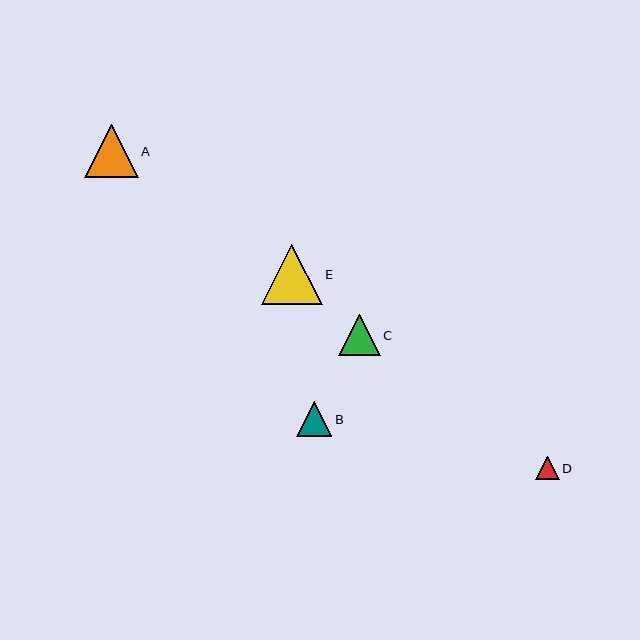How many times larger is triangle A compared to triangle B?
Triangle A is approximately 1.5 times the size of triangle B.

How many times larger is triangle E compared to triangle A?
Triangle E is approximately 1.1 times the size of triangle A.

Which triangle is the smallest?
Triangle D is the smallest with a size of approximately 23 pixels.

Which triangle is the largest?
Triangle E is the largest with a size of approximately 61 pixels.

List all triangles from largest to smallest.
From largest to smallest: E, A, C, B, D.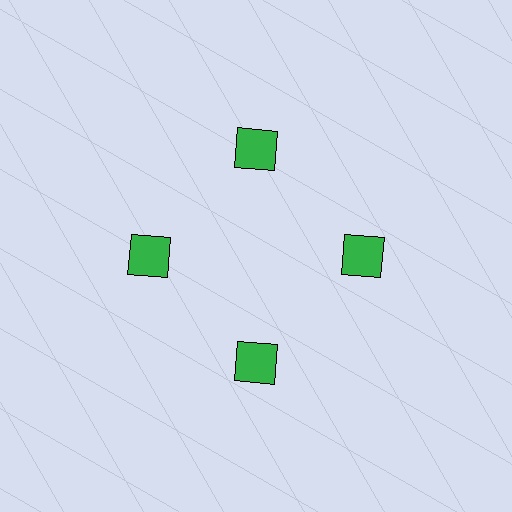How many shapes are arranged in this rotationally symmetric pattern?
There are 4 shapes, arranged in 4 groups of 1.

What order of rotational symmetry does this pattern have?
This pattern has 4-fold rotational symmetry.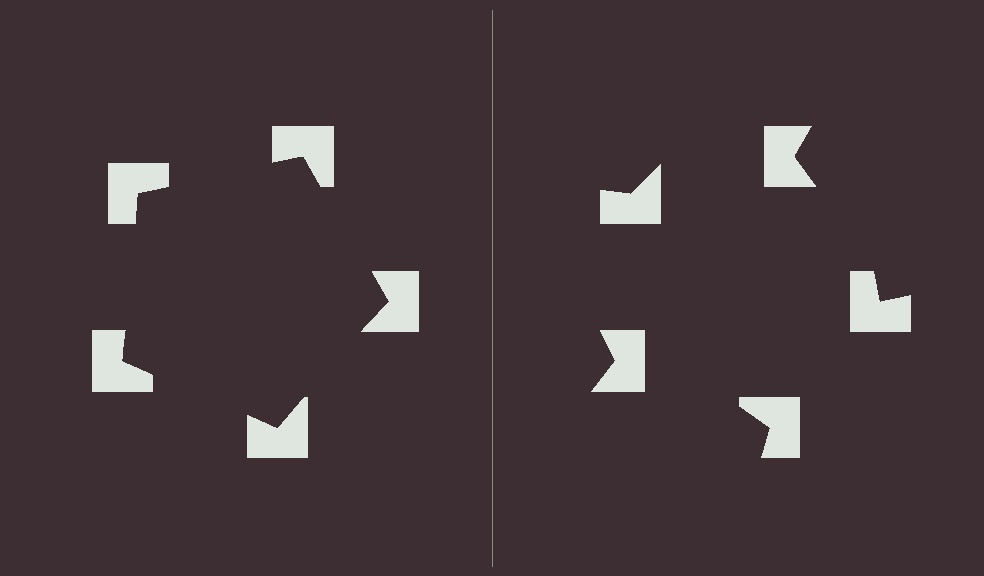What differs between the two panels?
The notched squares are positioned identically on both sides; only the wedge orientations differ. On the left they align to a pentagon; on the right they are misaligned.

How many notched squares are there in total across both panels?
10 — 5 on each side.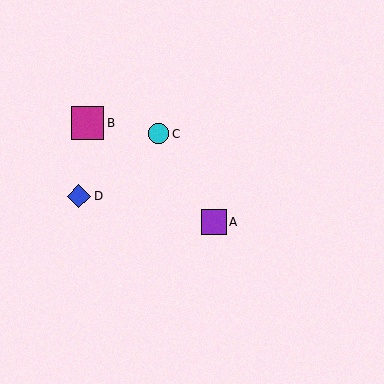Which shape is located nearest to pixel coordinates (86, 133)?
The magenta square (labeled B) at (88, 123) is nearest to that location.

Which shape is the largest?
The magenta square (labeled B) is the largest.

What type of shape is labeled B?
Shape B is a magenta square.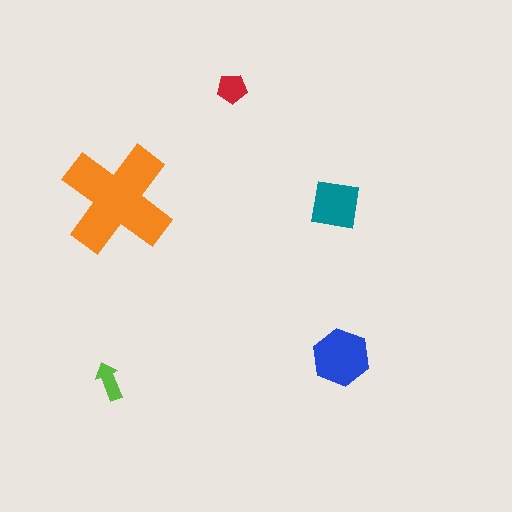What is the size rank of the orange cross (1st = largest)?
1st.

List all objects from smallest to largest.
The lime arrow, the red pentagon, the teal square, the blue hexagon, the orange cross.